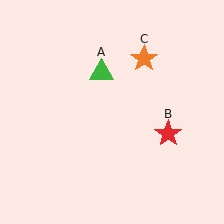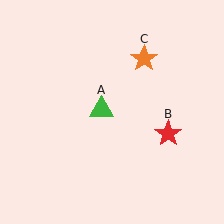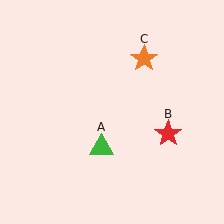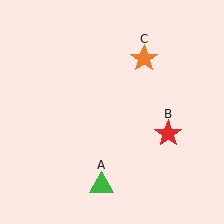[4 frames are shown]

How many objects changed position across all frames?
1 object changed position: green triangle (object A).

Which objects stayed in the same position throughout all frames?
Red star (object B) and orange star (object C) remained stationary.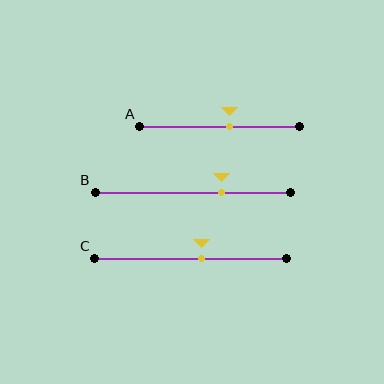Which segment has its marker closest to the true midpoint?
Segment A has its marker closest to the true midpoint.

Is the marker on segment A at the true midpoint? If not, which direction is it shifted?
No, the marker on segment A is shifted to the right by about 6% of the segment length.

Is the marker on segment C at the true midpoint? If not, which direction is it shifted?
No, the marker on segment C is shifted to the right by about 6% of the segment length.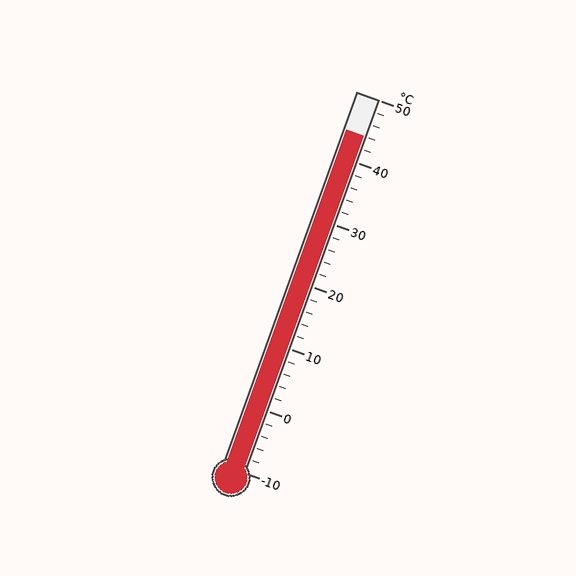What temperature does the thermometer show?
The thermometer shows approximately 44°C.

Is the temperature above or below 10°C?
The temperature is above 10°C.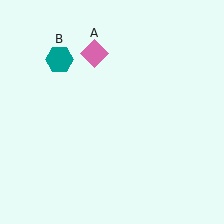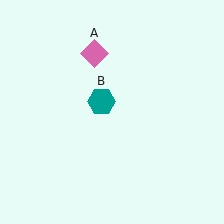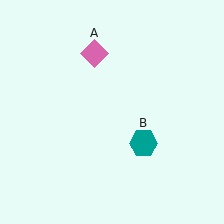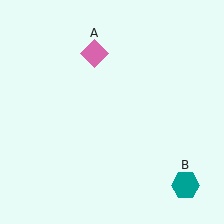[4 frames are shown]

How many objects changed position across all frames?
1 object changed position: teal hexagon (object B).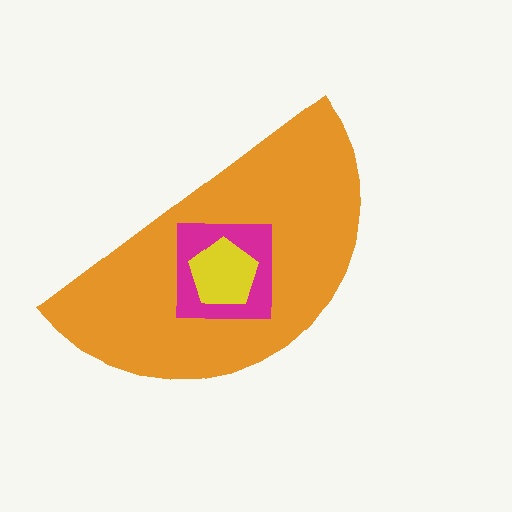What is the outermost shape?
The orange semicircle.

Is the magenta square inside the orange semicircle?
Yes.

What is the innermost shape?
The yellow pentagon.